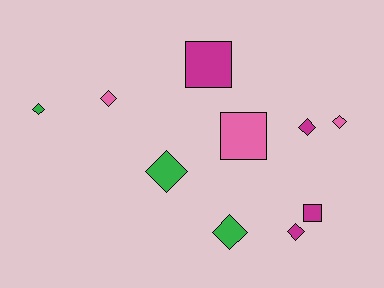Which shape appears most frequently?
Diamond, with 7 objects.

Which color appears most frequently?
Magenta, with 4 objects.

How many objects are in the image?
There are 10 objects.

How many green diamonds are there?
There are 3 green diamonds.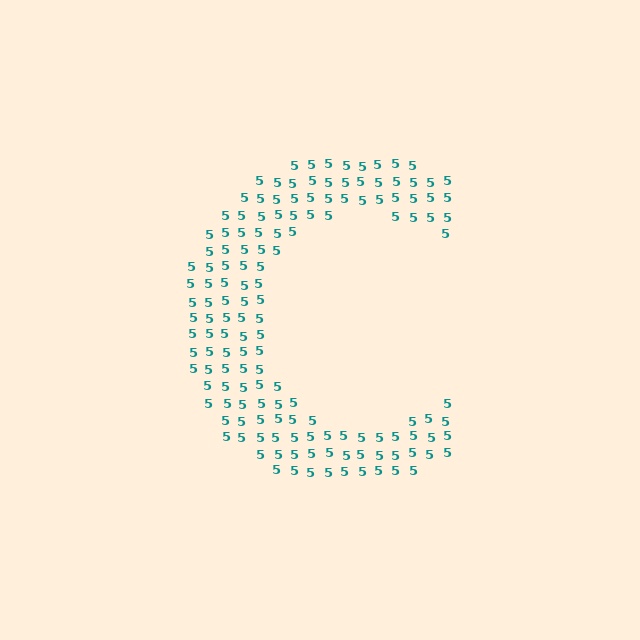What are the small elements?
The small elements are digit 5's.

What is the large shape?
The large shape is the letter C.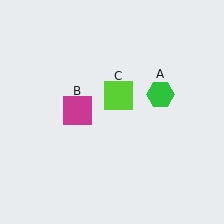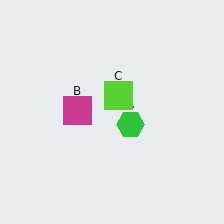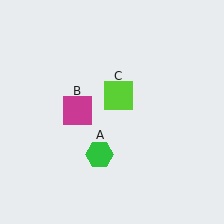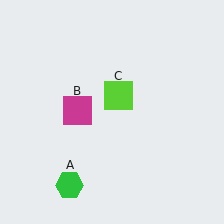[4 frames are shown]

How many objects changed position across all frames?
1 object changed position: green hexagon (object A).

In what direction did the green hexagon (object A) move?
The green hexagon (object A) moved down and to the left.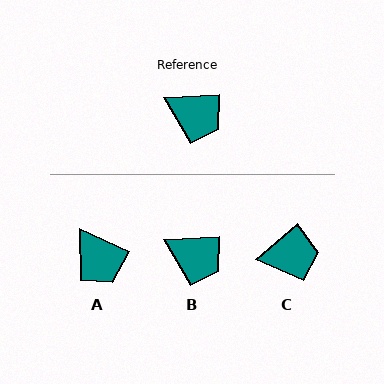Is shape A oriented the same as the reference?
No, it is off by about 29 degrees.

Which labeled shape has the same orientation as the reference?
B.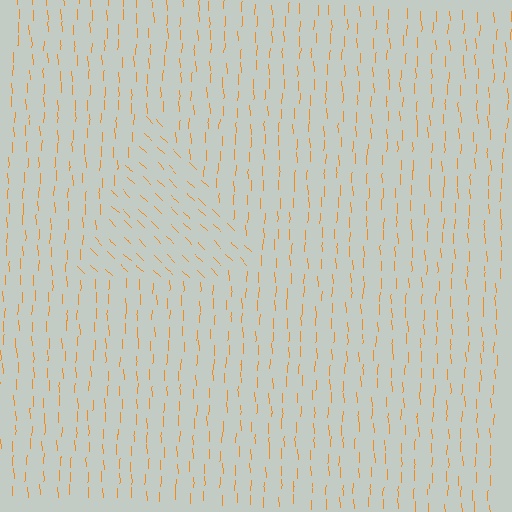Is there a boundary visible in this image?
Yes, there is a texture boundary formed by a change in line orientation.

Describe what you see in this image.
The image is filled with small orange line segments. A triangle region in the image has lines oriented differently from the surrounding lines, creating a visible texture boundary.